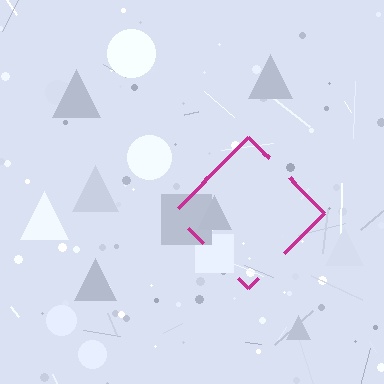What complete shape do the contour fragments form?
The contour fragments form a diamond.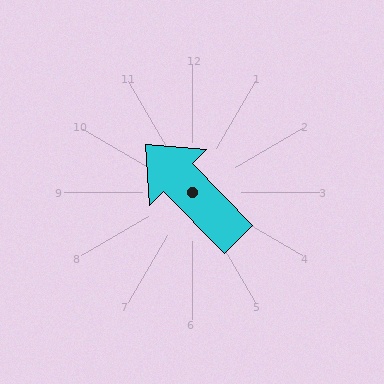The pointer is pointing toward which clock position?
Roughly 11 o'clock.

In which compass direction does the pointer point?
Northwest.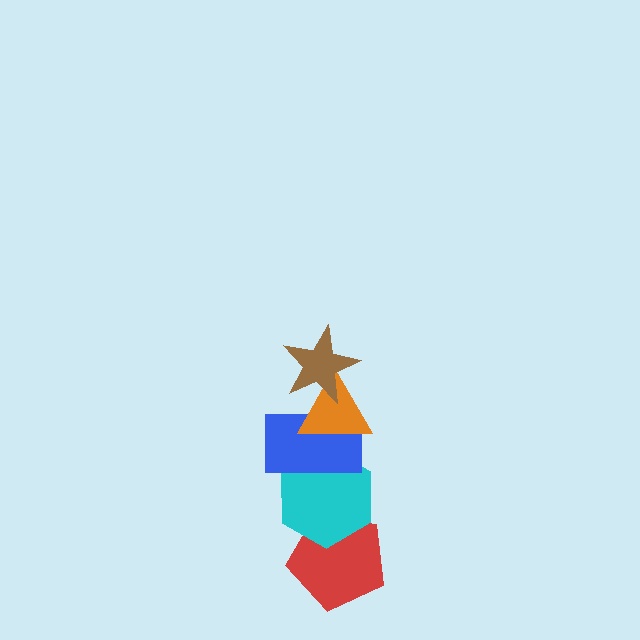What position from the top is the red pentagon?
The red pentagon is 5th from the top.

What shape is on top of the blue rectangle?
The orange triangle is on top of the blue rectangle.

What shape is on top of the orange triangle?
The brown star is on top of the orange triangle.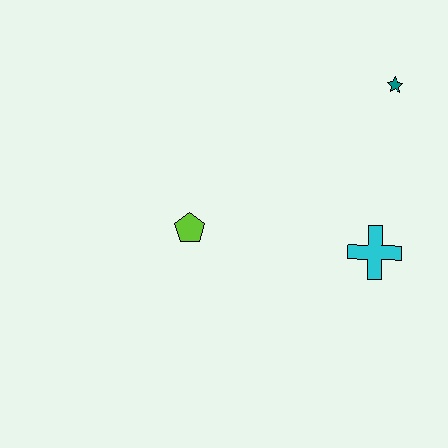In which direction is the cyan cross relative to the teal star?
The cyan cross is below the teal star.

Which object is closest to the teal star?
The cyan cross is closest to the teal star.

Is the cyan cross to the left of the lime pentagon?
No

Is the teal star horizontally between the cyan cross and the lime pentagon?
No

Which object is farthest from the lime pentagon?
The teal star is farthest from the lime pentagon.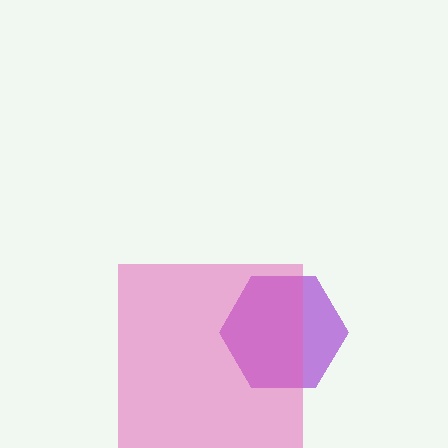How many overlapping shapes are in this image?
There are 2 overlapping shapes in the image.